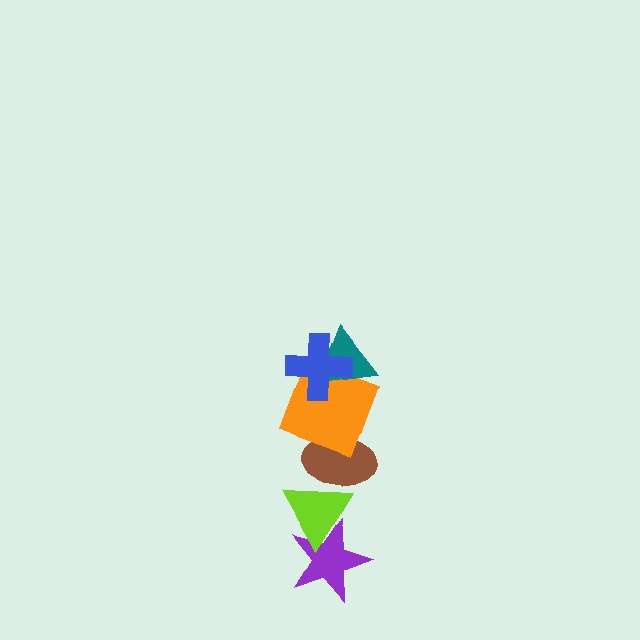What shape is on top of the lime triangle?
The brown ellipse is on top of the lime triangle.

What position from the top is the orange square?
The orange square is 3rd from the top.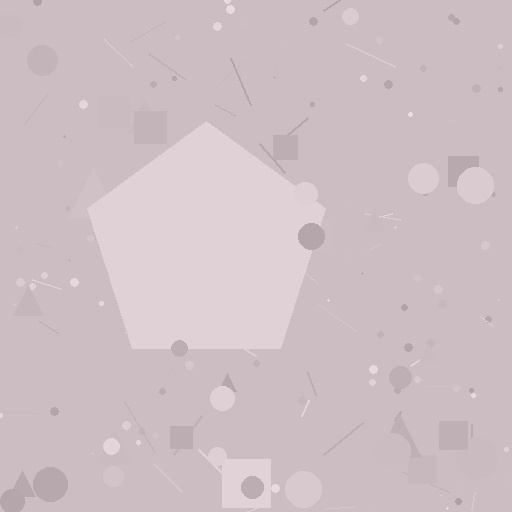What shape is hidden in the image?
A pentagon is hidden in the image.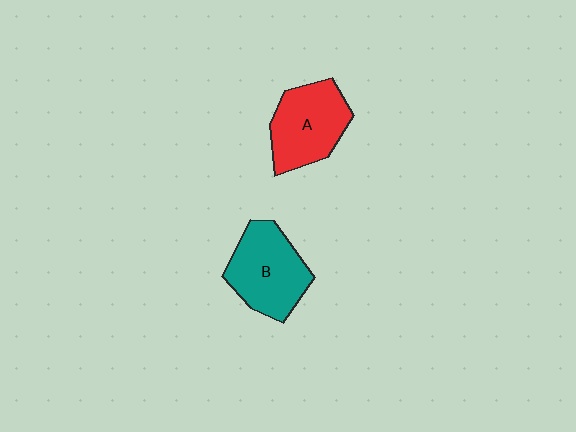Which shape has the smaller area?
Shape A (red).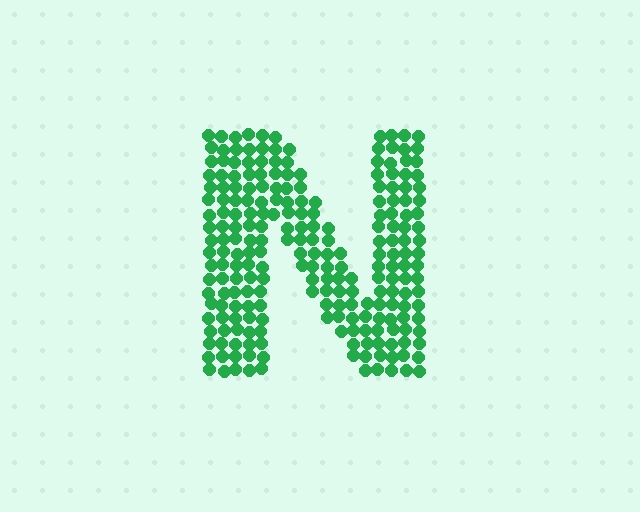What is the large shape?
The large shape is the letter N.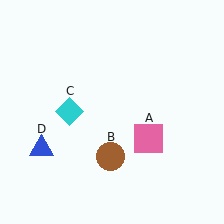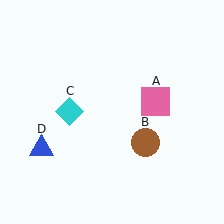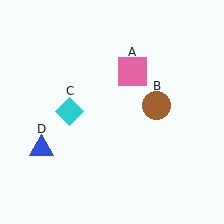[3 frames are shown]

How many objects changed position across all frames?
2 objects changed position: pink square (object A), brown circle (object B).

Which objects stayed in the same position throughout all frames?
Cyan diamond (object C) and blue triangle (object D) remained stationary.